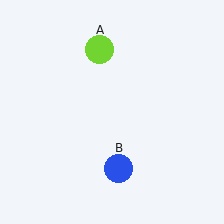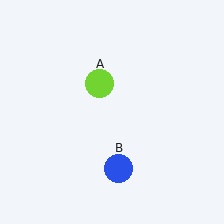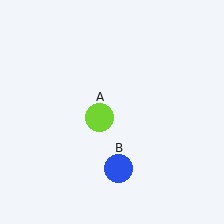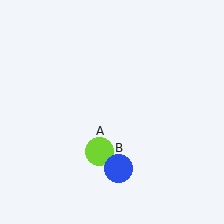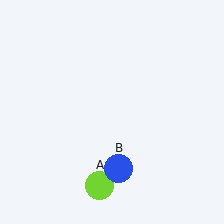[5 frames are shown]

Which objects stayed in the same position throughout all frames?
Blue circle (object B) remained stationary.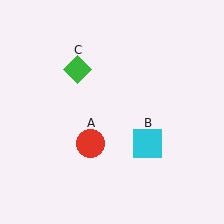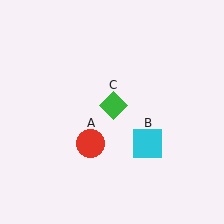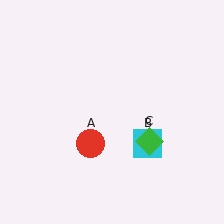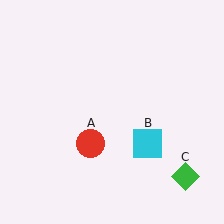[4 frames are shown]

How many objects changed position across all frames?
1 object changed position: green diamond (object C).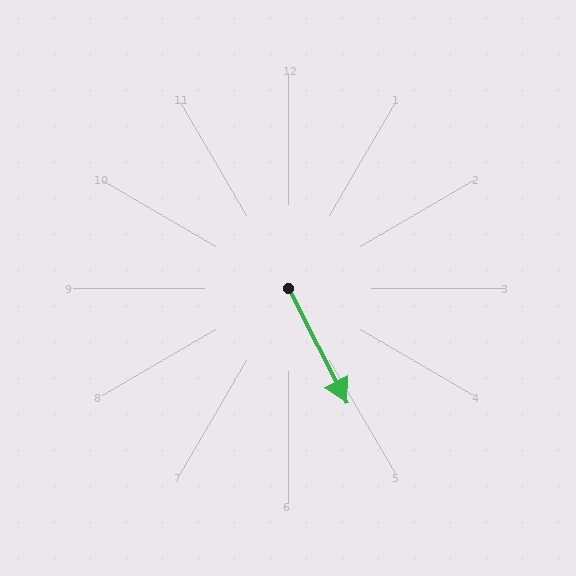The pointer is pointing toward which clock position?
Roughly 5 o'clock.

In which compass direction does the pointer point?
Southeast.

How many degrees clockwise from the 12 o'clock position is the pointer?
Approximately 153 degrees.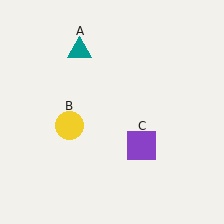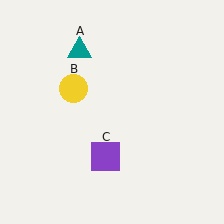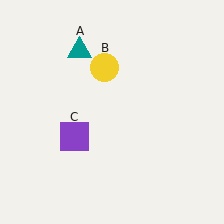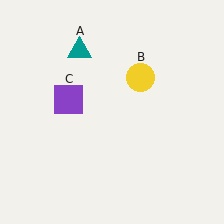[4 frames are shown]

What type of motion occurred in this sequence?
The yellow circle (object B), purple square (object C) rotated clockwise around the center of the scene.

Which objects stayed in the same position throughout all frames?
Teal triangle (object A) remained stationary.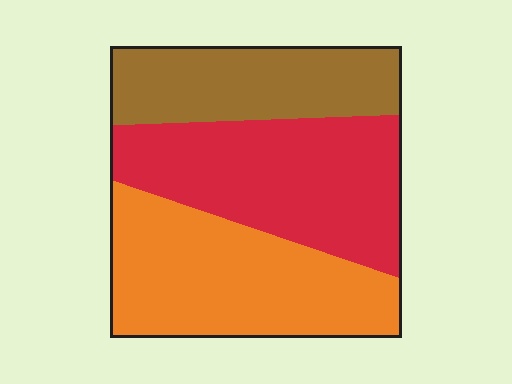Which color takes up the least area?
Brown, at roughly 25%.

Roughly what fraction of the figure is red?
Red takes up between a third and a half of the figure.